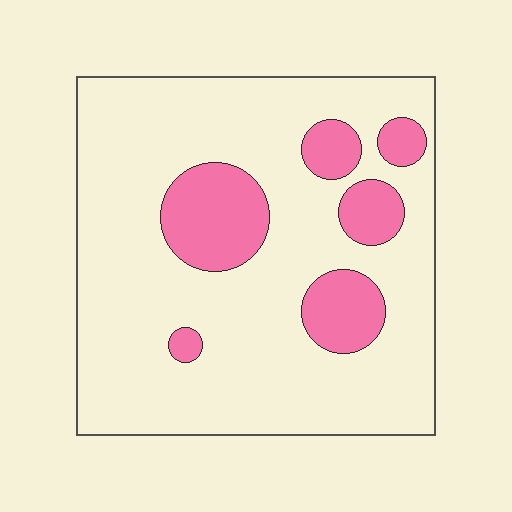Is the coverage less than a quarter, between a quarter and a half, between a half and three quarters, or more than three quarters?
Less than a quarter.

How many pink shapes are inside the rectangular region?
6.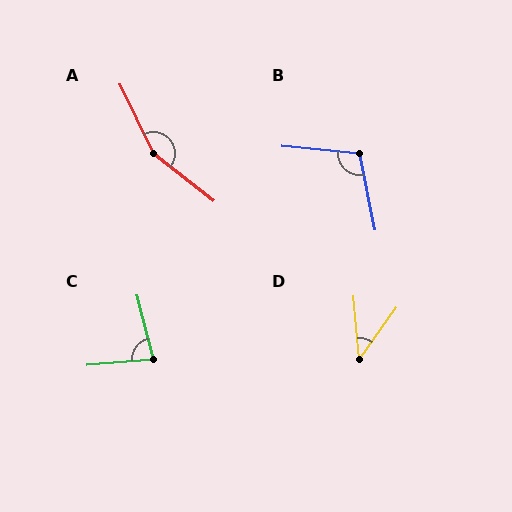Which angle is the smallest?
D, at approximately 41 degrees.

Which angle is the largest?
A, at approximately 154 degrees.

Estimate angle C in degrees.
Approximately 80 degrees.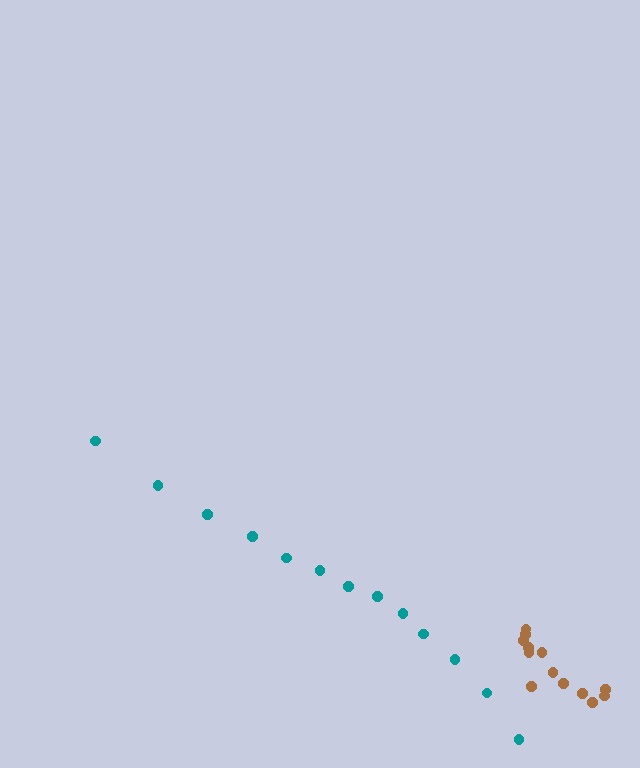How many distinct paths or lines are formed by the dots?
There are 2 distinct paths.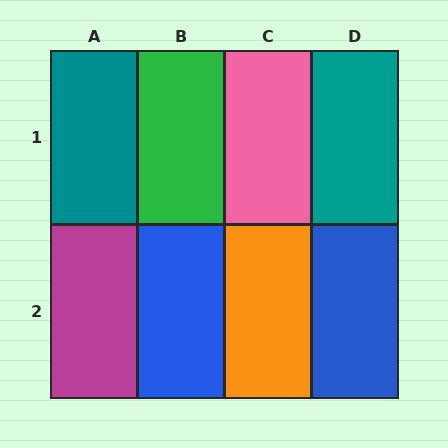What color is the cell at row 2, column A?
Magenta.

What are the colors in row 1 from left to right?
Teal, green, pink, teal.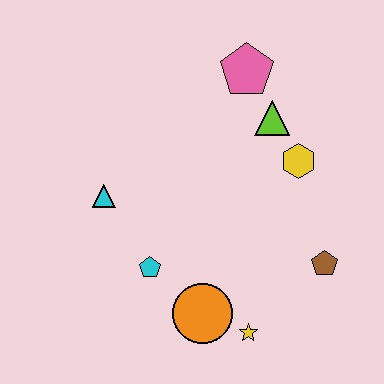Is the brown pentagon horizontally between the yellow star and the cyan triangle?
No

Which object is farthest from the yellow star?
The pink pentagon is farthest from the yellow star.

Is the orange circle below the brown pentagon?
Yes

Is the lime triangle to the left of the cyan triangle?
No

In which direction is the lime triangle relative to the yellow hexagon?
The lime triangle is above the yellow hexagon.